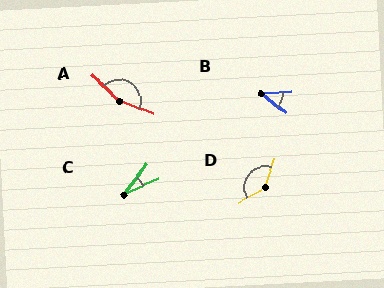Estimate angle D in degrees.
Approximately 138 degrees.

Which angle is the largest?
A, at approximately 155 degrees.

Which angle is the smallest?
C, at approximately 28 degrees.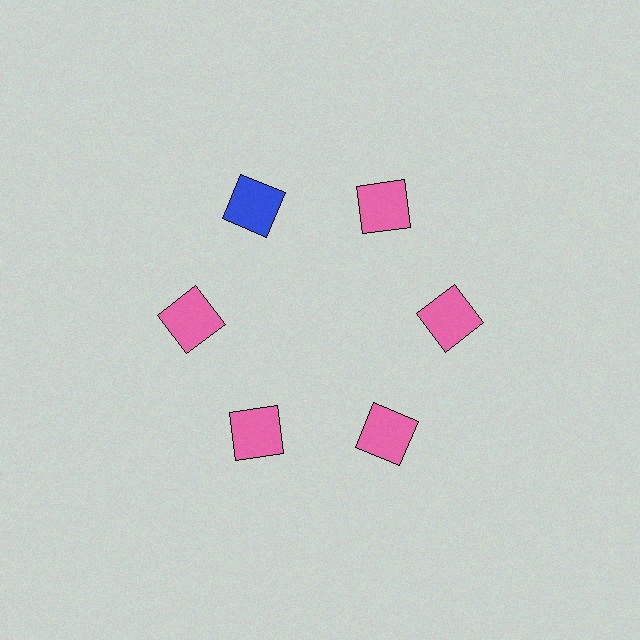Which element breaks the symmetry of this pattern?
The blue square at roughly the 11 o'clock position breaks the symmetry. All other shapes are pink squares.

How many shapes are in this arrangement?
There are 6 shapes arranged in a ring pattern.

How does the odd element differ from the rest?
It has a different color: blue instead of pink.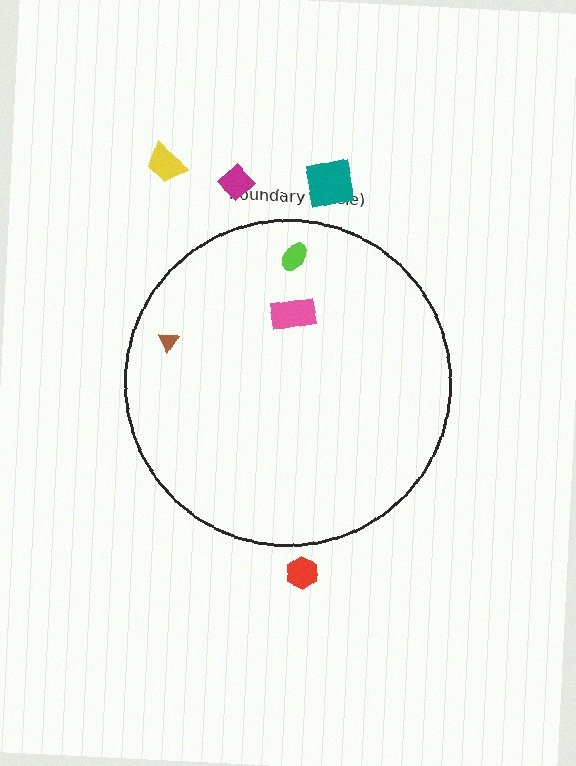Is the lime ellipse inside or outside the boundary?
Inside.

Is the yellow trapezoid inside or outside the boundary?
Outside.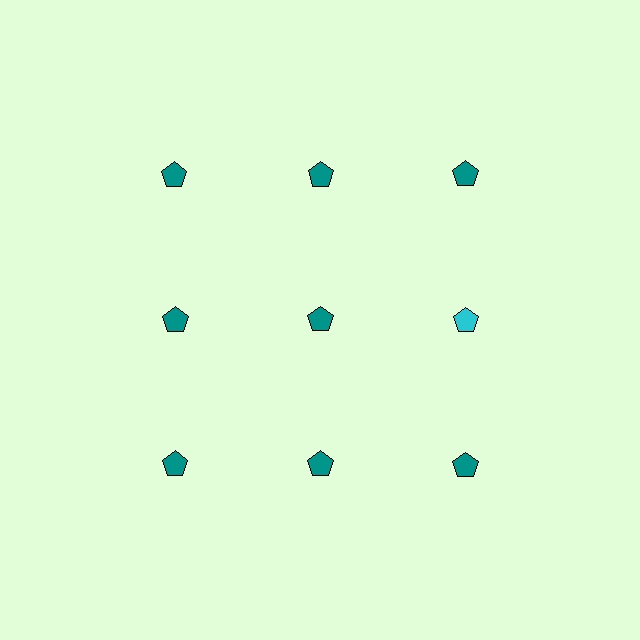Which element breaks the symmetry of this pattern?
The cyan pentagon in the second row, center column breaks the symmetry. All other shapes are teal pentagons.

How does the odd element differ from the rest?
It has a different color: cyan instead of teal.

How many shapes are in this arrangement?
There are 9 shapes arranged in a grid pattern.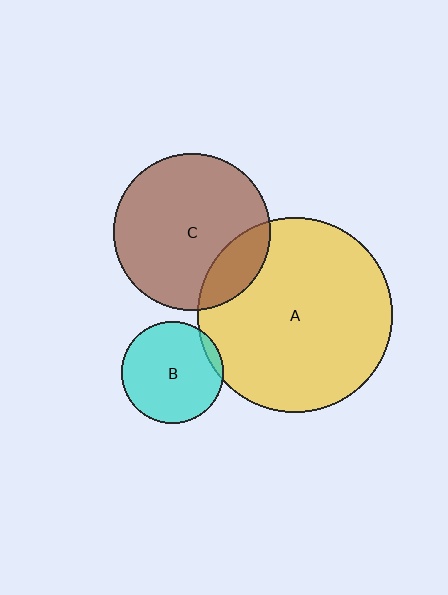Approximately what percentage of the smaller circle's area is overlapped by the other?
Approximately 20%.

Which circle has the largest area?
Circle A (yellow).